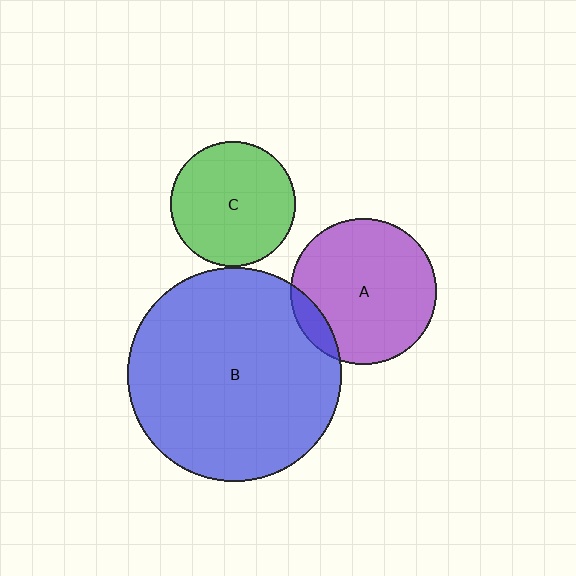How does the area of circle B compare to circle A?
Approximately 2.2 times.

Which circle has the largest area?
Circle B (blue).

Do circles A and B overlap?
Yes.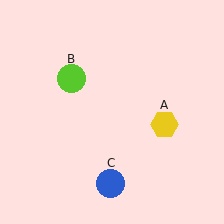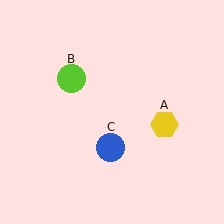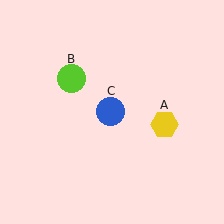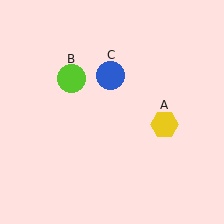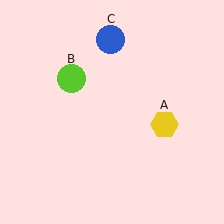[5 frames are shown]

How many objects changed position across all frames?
1 object changed position: blue circle (object C).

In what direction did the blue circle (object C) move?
The blue circle (object C) moved up.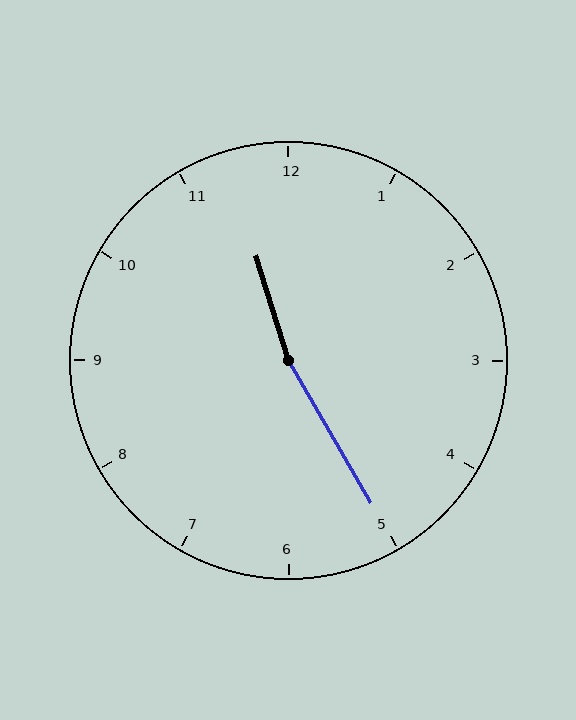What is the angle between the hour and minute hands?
Approximately 168 degrees.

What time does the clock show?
11:25.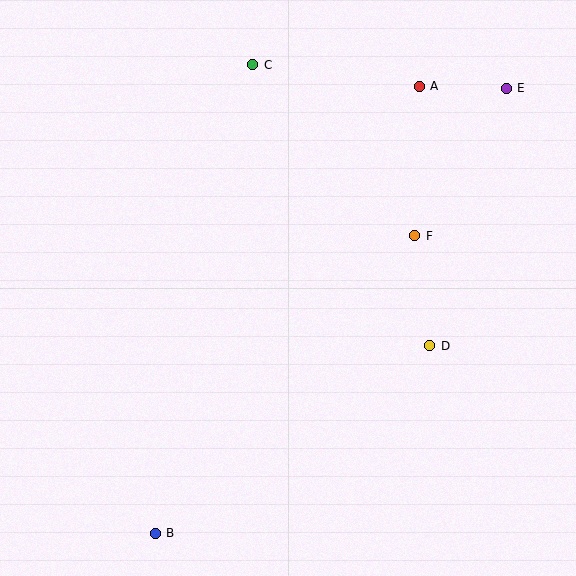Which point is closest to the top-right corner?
Point E is closest to the top-right corner.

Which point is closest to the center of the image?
Point F at (415, 236) is closest to the center.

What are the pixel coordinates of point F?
Point F is at (415, 236).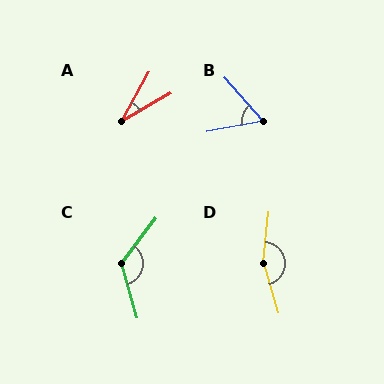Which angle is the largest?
D, at approximately 158 degrees.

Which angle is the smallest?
A, at approximately 31 degrees.